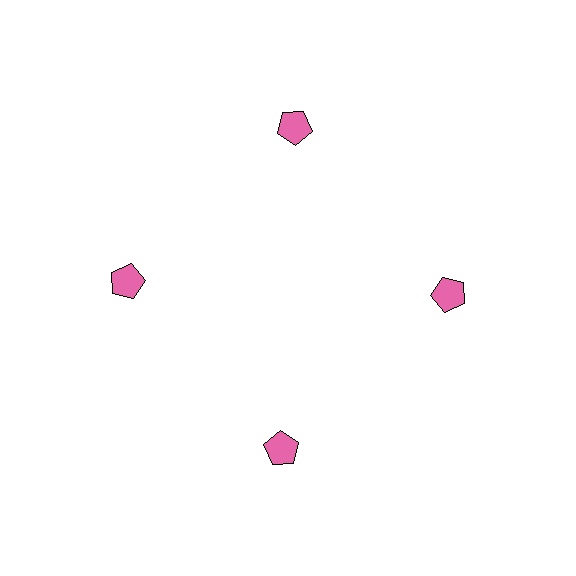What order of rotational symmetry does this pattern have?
This pattern has 4-fold rotational symmetry.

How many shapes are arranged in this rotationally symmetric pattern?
There are 4 shapes, arranged in 4 groups of 1.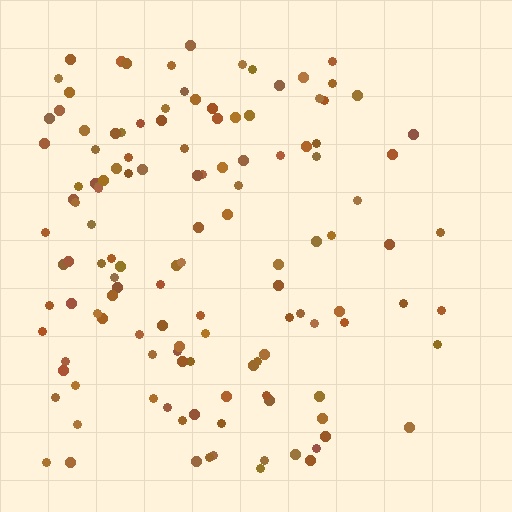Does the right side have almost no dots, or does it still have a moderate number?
Still a moderate number, just noticeably fewer than the left.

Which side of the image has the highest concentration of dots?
The left.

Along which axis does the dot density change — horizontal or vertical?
Horizontal.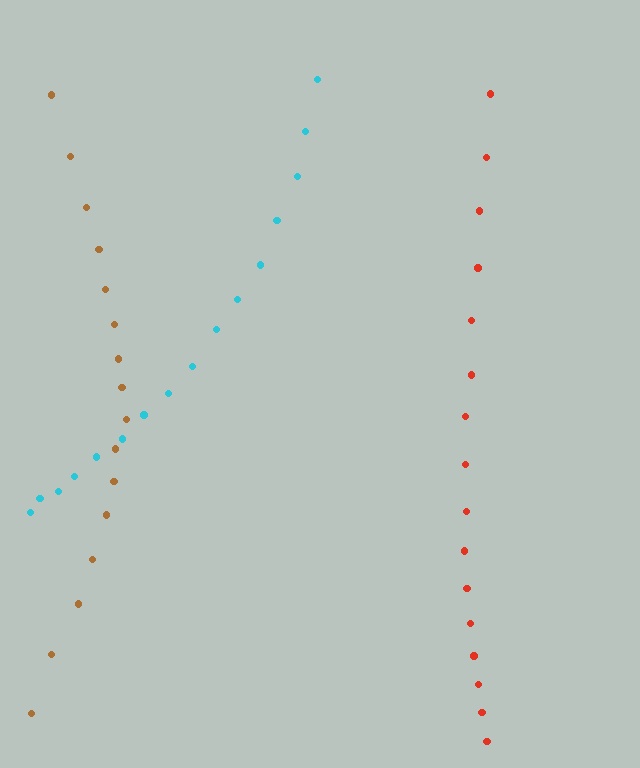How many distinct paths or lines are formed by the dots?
There are 3 distinct paths.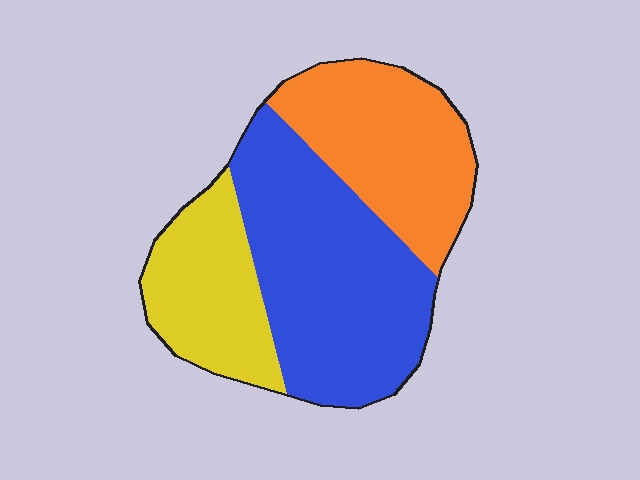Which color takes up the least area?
Yellow, at roughly 25%.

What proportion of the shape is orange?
Orange covers 31% of the shape.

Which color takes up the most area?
Blue, at roughly 45%.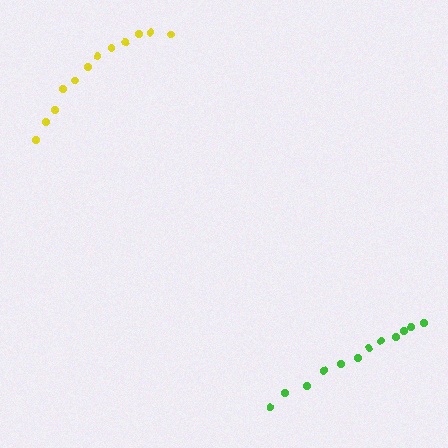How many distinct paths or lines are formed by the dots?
There are 2 distinct paths.